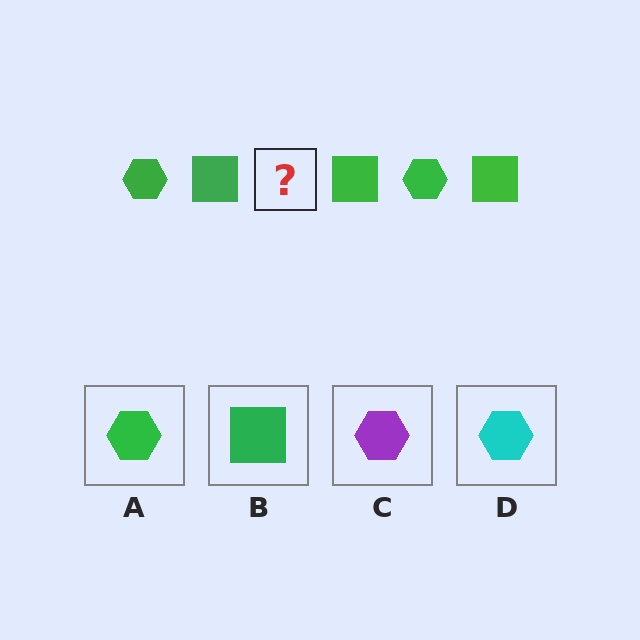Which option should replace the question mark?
Option A.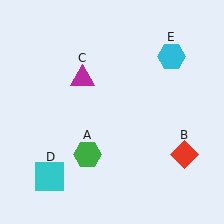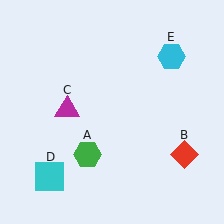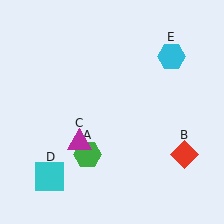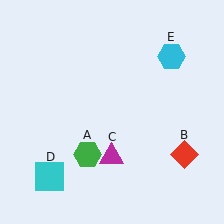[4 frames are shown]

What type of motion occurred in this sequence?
The magenta triangle (object C) rotated counterclockwise around the center of the scene.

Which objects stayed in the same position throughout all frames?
Green hexagon (object A) and red diamond (object B) and cyan square (object D) and cyan hexagon (object E) remained stationary.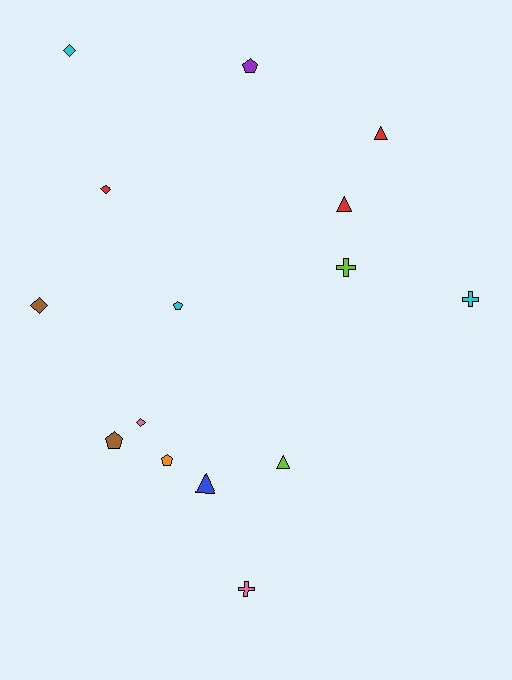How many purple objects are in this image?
There is 1 purple object.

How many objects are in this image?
There are 15 objects.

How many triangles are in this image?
There are 4 triangles.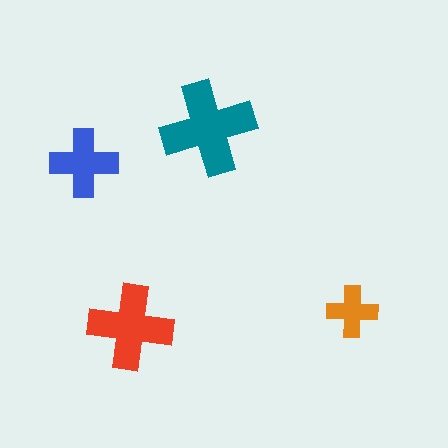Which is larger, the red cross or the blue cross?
The red one.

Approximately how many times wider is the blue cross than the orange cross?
About 1.5 times wider.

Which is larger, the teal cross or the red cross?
The teal one.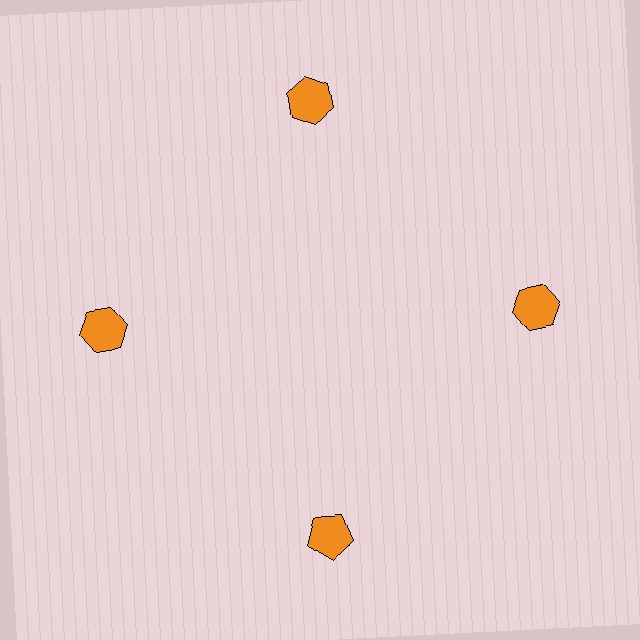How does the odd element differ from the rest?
It has a different shape: pentagon instead of hexagon.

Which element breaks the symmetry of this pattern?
The orange pentagon at roughly the 6 o'clock position breaks the symmetry. All other shapes are orange hexagons.